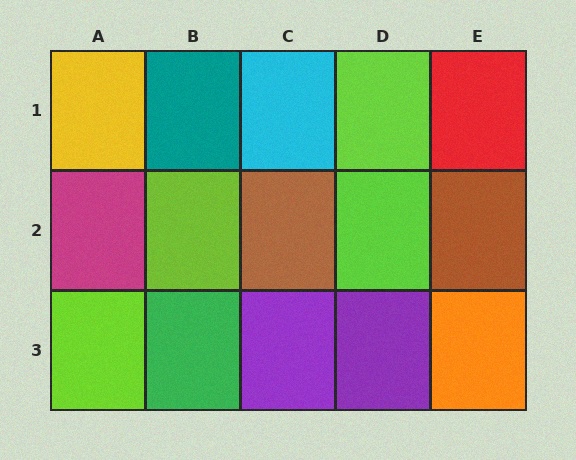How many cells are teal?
1 cell is teal.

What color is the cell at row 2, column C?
Brown.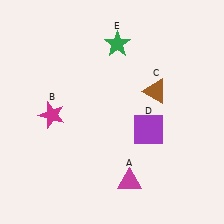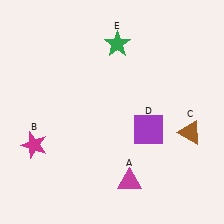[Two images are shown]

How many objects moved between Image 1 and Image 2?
2 objects moved between the two images.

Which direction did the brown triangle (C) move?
The brown triangle (C) moved down.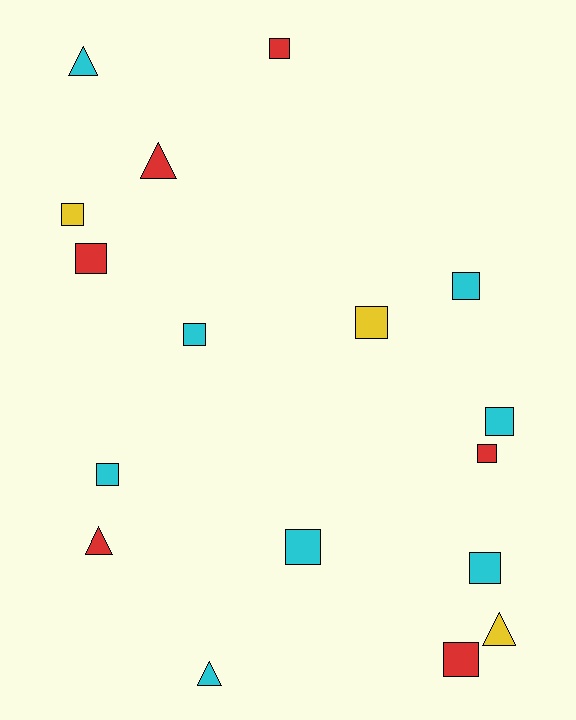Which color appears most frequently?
Cyan, with 8 objects.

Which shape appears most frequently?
Square, with 12 objects.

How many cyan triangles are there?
There are 2 cyan triangles.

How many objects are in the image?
There are 17 objects.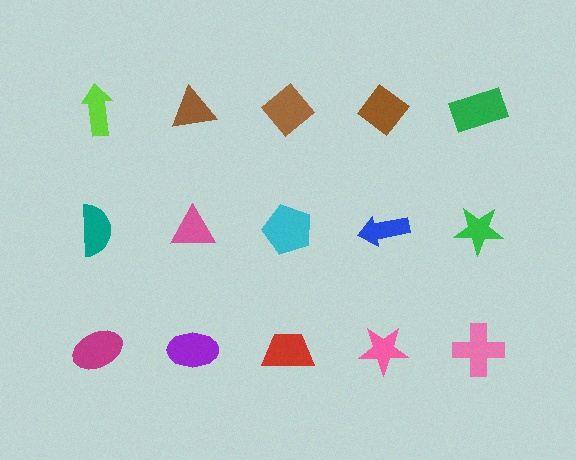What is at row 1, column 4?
A brown diamond.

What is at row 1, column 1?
A lime arrow.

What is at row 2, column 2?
A pink triangle.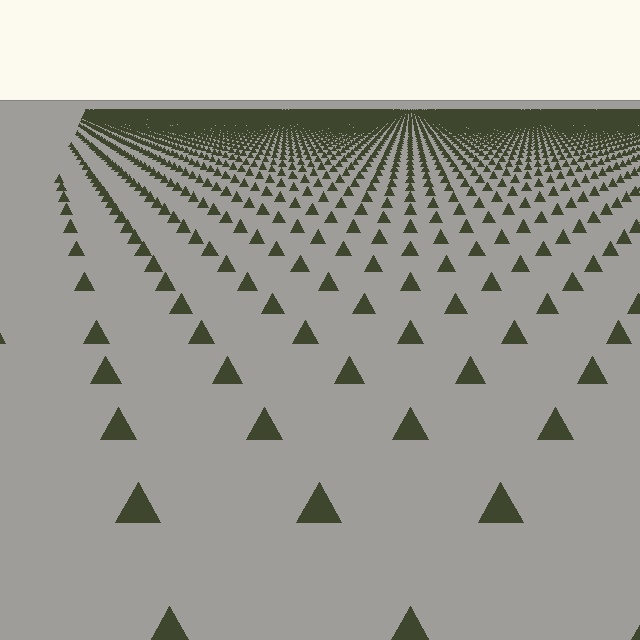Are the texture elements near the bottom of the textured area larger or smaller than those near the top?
Larger. Near the bottom, elements are closer to the viewer and appear at a bigger on-screen size.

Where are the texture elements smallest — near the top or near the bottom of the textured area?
Near the top.